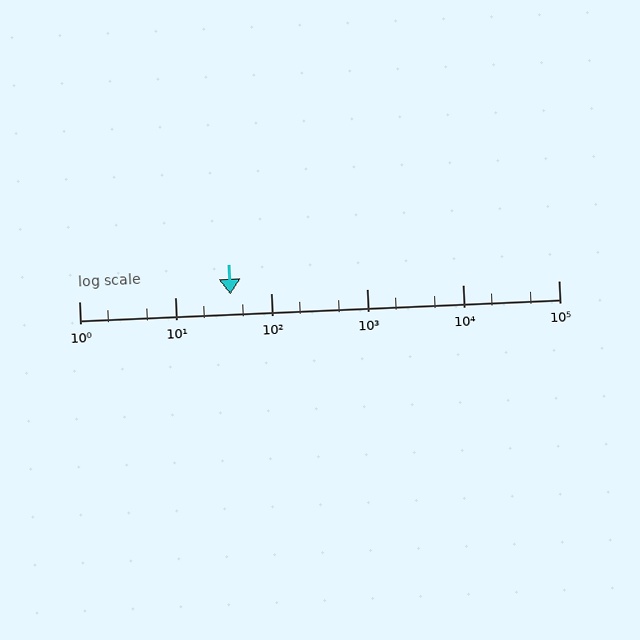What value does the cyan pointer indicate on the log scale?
The pointer indicates approximately 38.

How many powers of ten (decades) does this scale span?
The scale spans 5 decades, from 1 to 100000.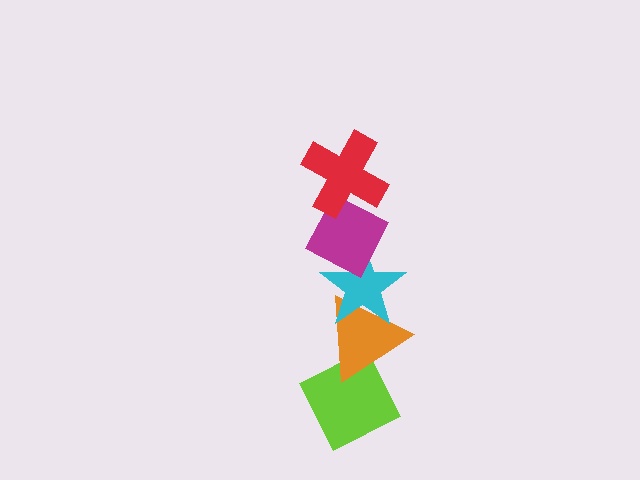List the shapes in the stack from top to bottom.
From top to bottom: the red cross, the magenta diamond, the cyan star, the orange triangle, the lime diamond.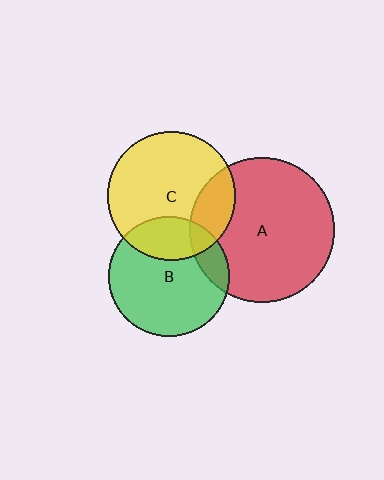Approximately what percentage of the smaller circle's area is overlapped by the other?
Approximately 25%.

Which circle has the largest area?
Circle A (red).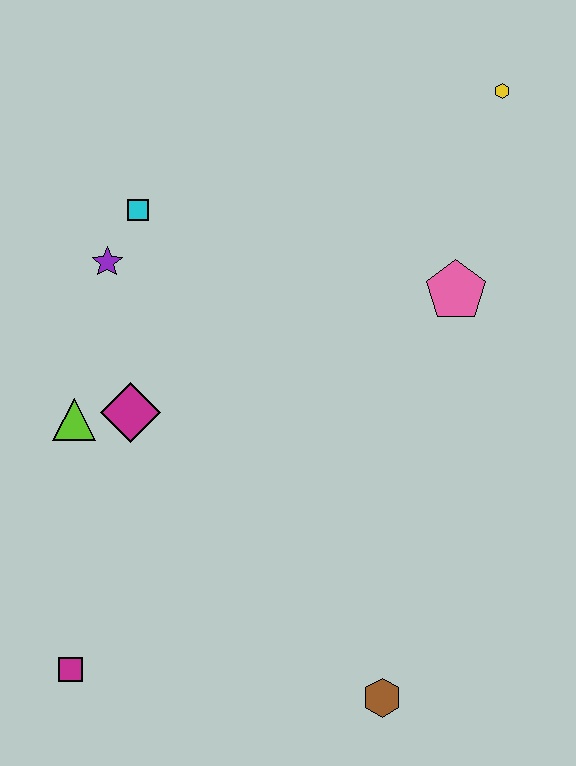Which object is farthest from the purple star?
The brown hexagon is farthest from the purple star.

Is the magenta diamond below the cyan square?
Yes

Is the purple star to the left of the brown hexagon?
Yes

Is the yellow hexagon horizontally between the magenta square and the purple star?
No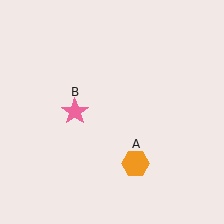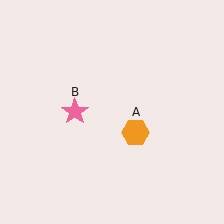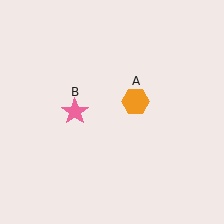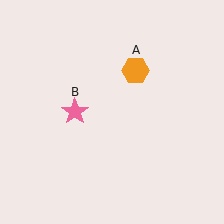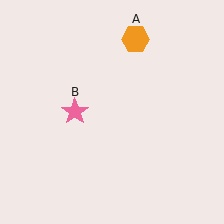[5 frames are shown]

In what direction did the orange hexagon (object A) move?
The orange hexagon (object A) moved up.